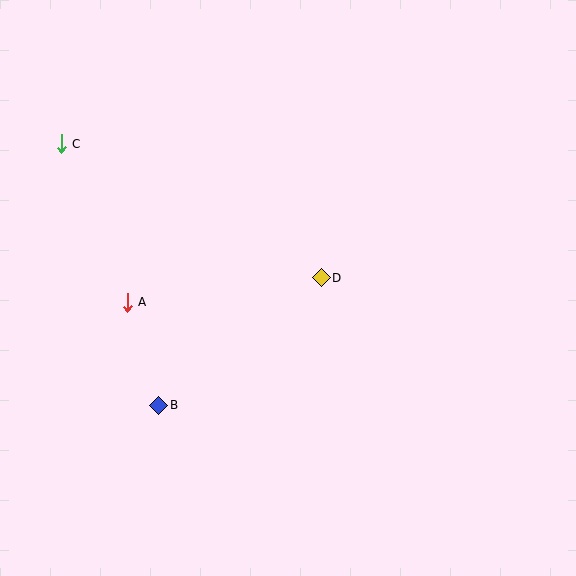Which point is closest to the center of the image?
Point D at (321, 278) is closest to the center.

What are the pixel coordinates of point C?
Point C is at (61, 144).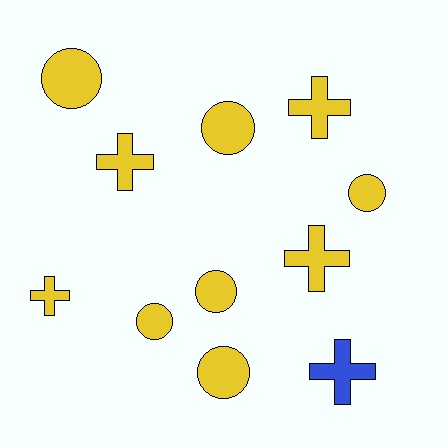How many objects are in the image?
There are 11 objects.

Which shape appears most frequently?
Circle, with 6 objects.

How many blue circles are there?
There are no blue circles.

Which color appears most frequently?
Yellow, with 10 objects.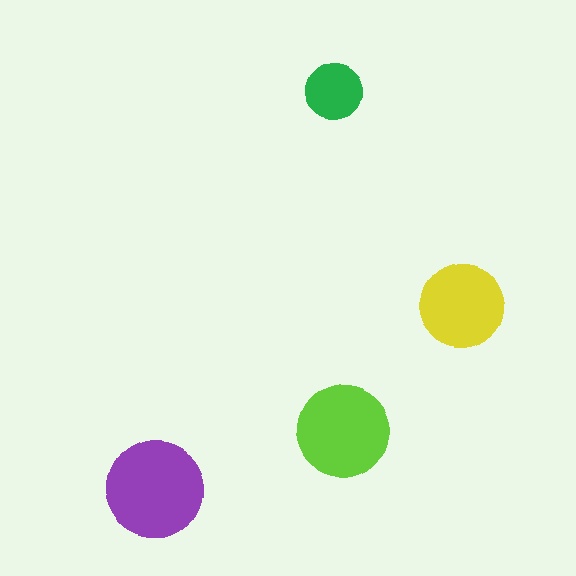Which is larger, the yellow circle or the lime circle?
The lime one.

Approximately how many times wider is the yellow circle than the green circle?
About 1.5 times wider.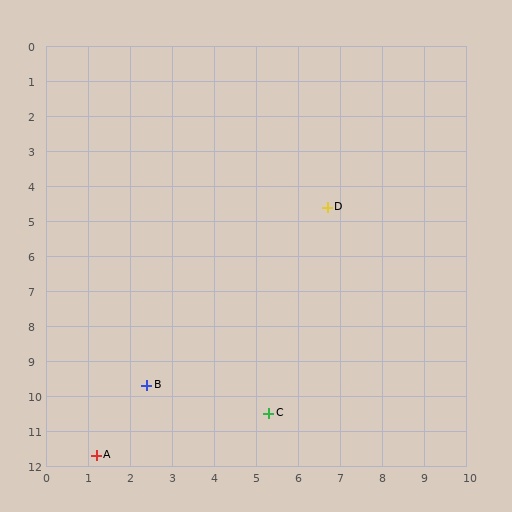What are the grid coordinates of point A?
Point A is at approximately (1.2, 11.7).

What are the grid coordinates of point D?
Point D is at approximately (6.7, 4.6).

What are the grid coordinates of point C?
Point C is at approximately (5.3, 10.5).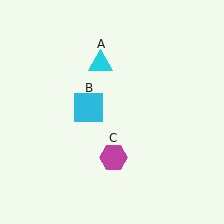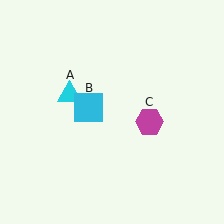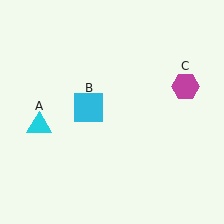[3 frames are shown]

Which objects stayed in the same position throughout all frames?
Cyan square (object B) remained stationary.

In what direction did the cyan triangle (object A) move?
The cyan triangle (object A) moved down and to the left.